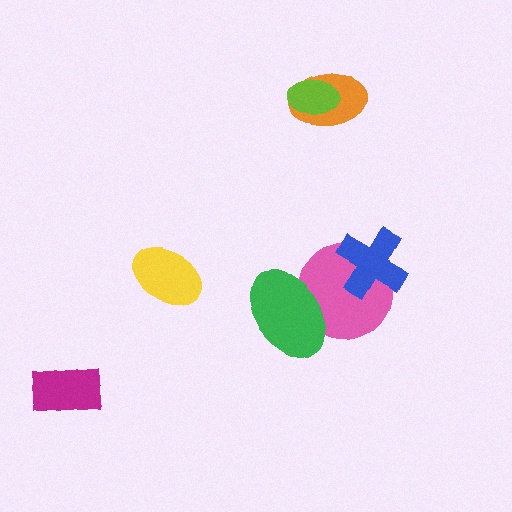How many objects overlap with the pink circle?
2 objects overlap with the pink circle.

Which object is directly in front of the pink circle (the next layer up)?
The blue cross is directly in front of the pink circle.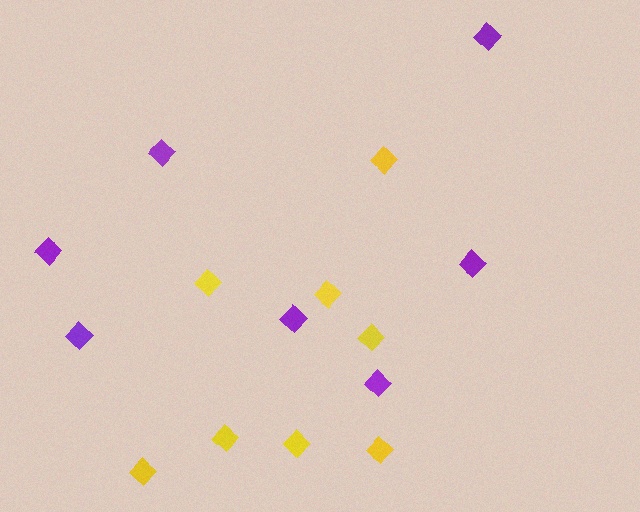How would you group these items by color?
There are 2 groups: one group of purple diamonds (7) and one group of yellow diamonds (8).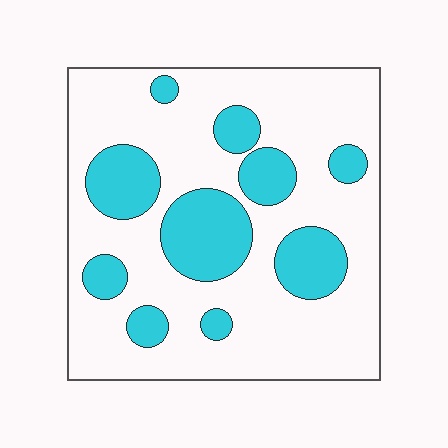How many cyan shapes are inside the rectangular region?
10.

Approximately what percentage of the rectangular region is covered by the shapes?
Approximately 25%.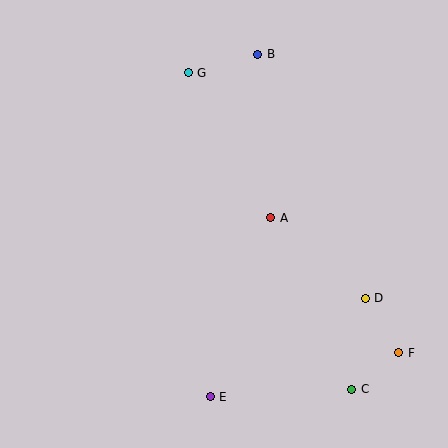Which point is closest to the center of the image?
Point A at (271, 218) is closest to the center.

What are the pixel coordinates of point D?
Point D is at (365, 298).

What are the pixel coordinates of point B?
Point B is at (258, 54).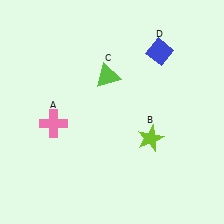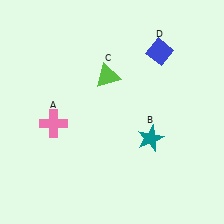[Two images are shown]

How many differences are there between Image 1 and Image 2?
There is 1 difference between the two images.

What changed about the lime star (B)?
In Image 1, B is lime. In Image 2, it changed to teal.